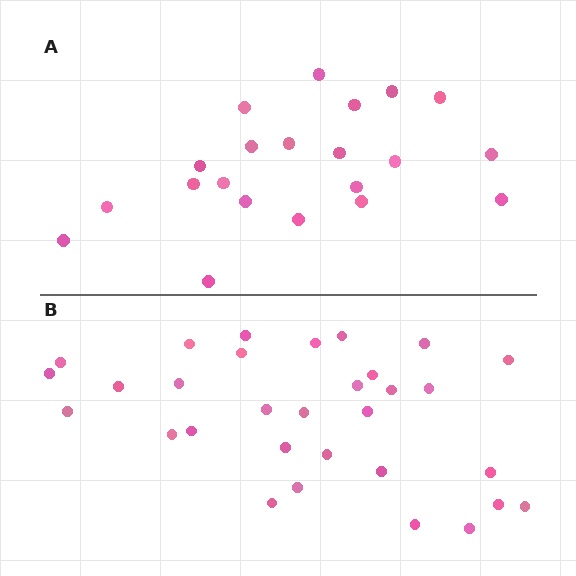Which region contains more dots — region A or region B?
Region B (the bottom region) has more dots.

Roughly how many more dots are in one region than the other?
Region B has roughly 10 or so more dots than region A.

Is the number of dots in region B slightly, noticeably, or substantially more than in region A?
Region B has substantially more. The ratio is roughly 1.5 to 1.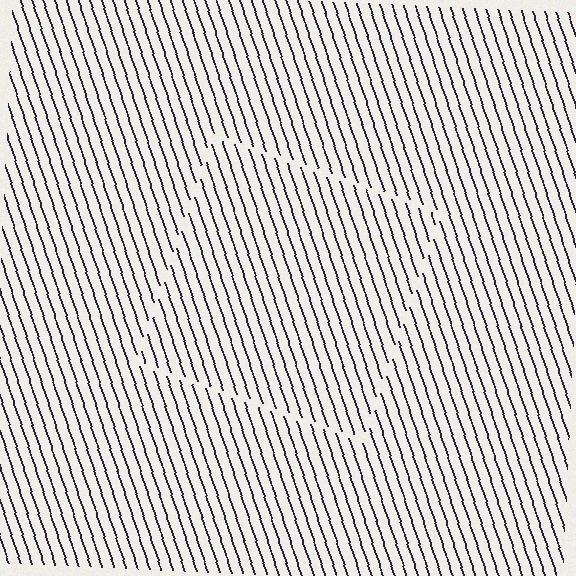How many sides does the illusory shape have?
4 sides — the line-ends trace a square.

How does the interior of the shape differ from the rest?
The interior of the shape contains the same grating, shifted by half a period — the contour is defined by the phase discontinuity where line-ends from the inner and outer gratings abut.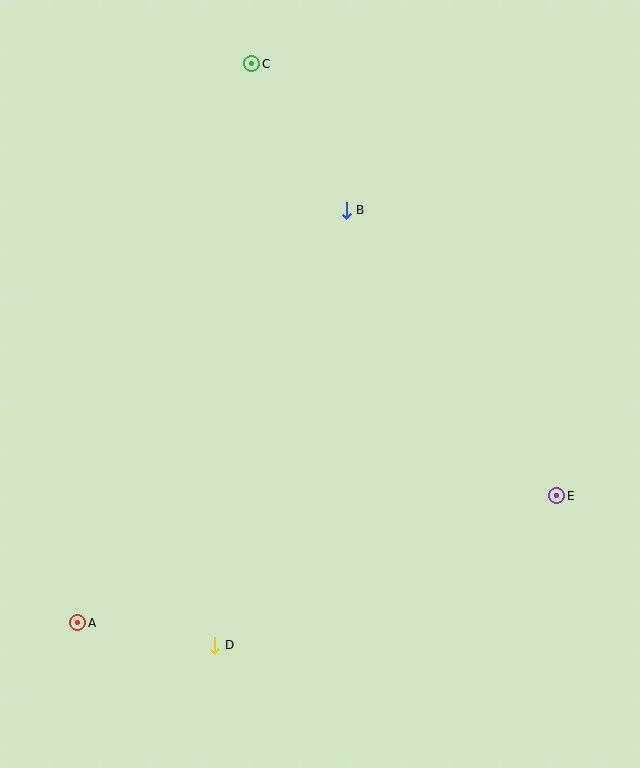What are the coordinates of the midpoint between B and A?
The midpoint between B and A is at (212, 416).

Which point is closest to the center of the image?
Point B at (346, 210) is closest to the center.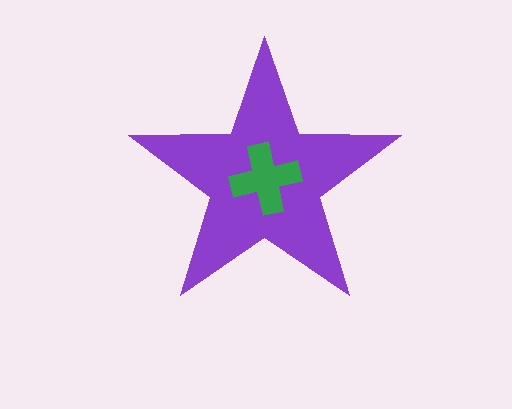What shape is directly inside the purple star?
The green cross.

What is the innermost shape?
The green cross.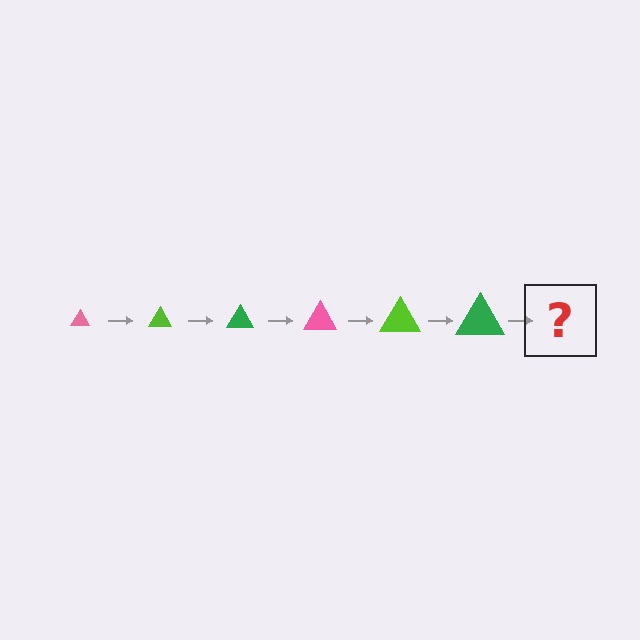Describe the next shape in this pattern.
It should be a pink triangle, larger than the previous one.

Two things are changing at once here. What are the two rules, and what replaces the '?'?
The two rules are that the triangle grows larger each step and the color cycles through pink, lime, and green. The '?' should be a pink triangle, larger than the previous one.